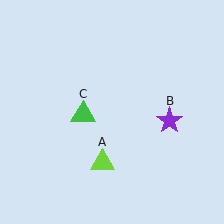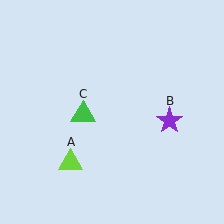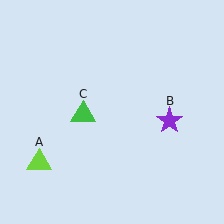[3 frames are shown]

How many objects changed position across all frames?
1 object changed position: lime triangle (object A).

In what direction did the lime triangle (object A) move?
The lime triangle (object A) moved left.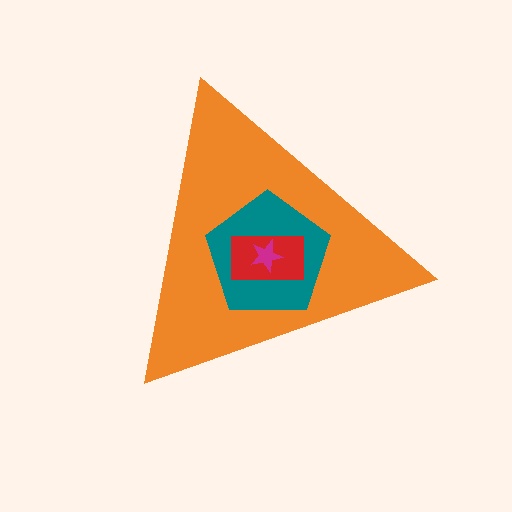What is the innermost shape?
The magenta star.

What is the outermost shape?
The orange triangle.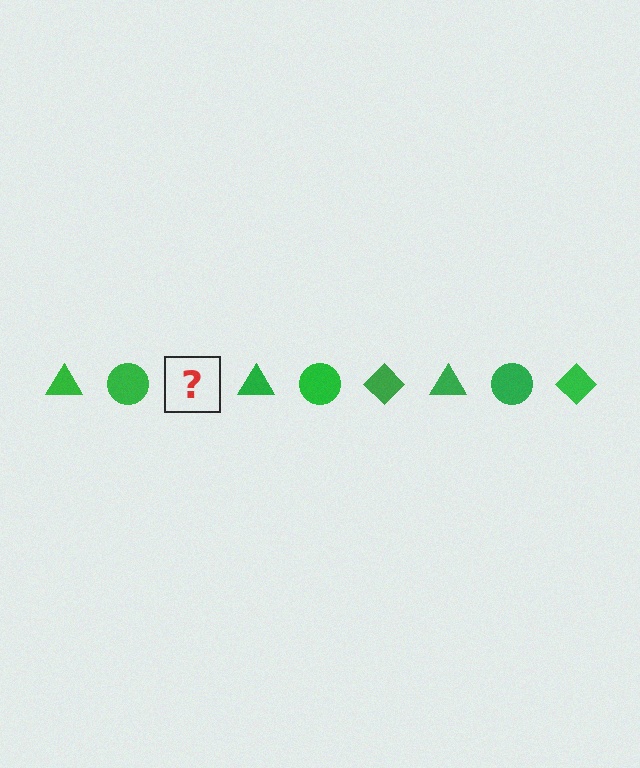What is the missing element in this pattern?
The missing element is a green diamond.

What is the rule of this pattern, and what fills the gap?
The rule is that the pattern cycles through triangle, circle, diamond shapes in green. The gap should be filled with a green diamond.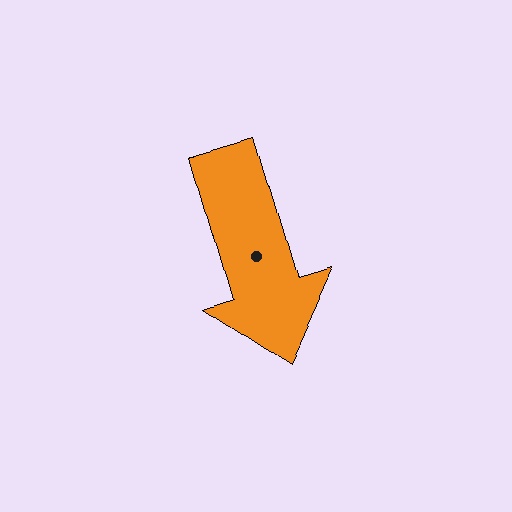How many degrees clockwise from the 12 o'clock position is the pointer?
Approximately 164 degrees.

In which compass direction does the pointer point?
South.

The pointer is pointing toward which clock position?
Roughly 5 o'clock.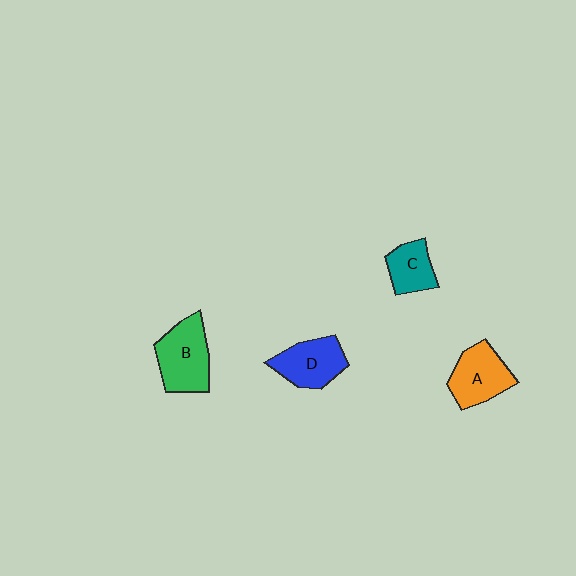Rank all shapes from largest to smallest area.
From largest to smallest: B (green), A (orange), D (blue), C (teal).